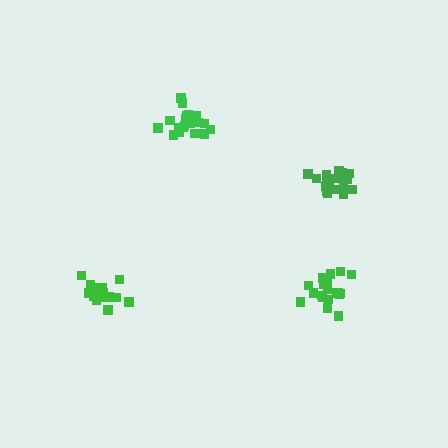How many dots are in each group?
Group 1: 17 dots, Group 2: 20 dots, Group 3: 21 dots, Group 4: 20 dots (78 total).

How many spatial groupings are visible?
There are 4 spatial groupings.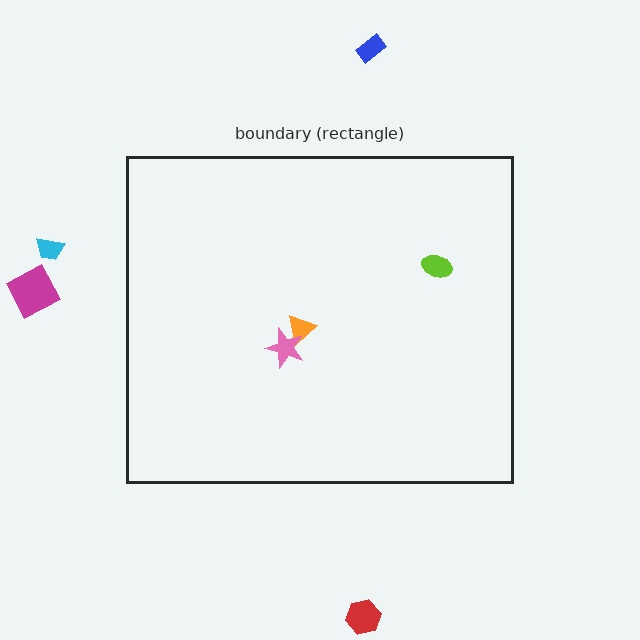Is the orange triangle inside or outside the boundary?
Inside.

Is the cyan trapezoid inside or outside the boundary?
Outside.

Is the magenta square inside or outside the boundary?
Outside.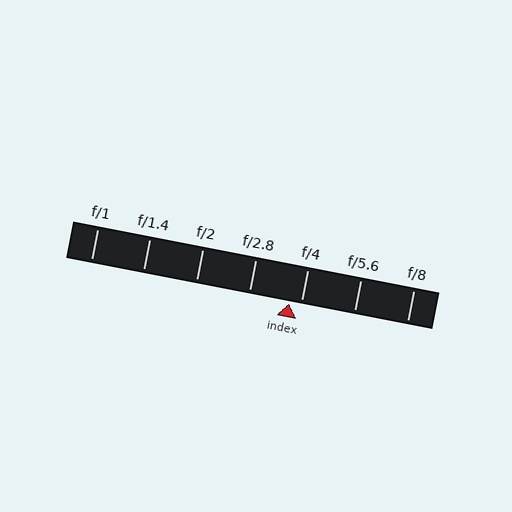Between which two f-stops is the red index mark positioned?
The index mark is between f/2.8 and f/4.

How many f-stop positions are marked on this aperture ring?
There are 7 f-stop positions marked.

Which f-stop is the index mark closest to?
The index mark is closest to f/4.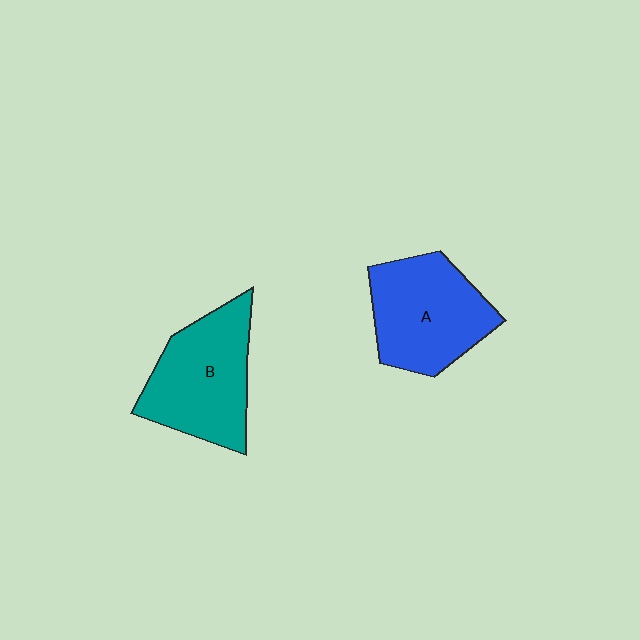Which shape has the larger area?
Shape B (teal).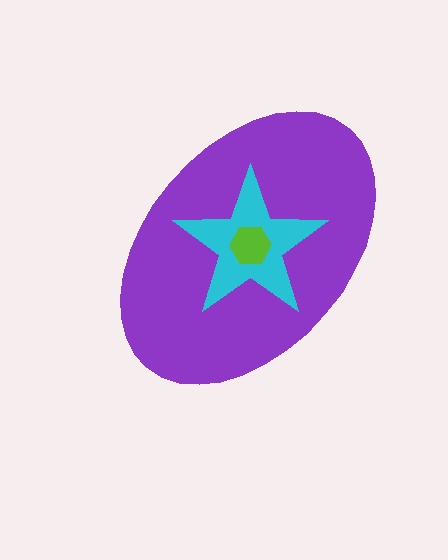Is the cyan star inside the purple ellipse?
Yes.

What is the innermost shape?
The lime hexagon.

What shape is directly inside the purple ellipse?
The cyan star.